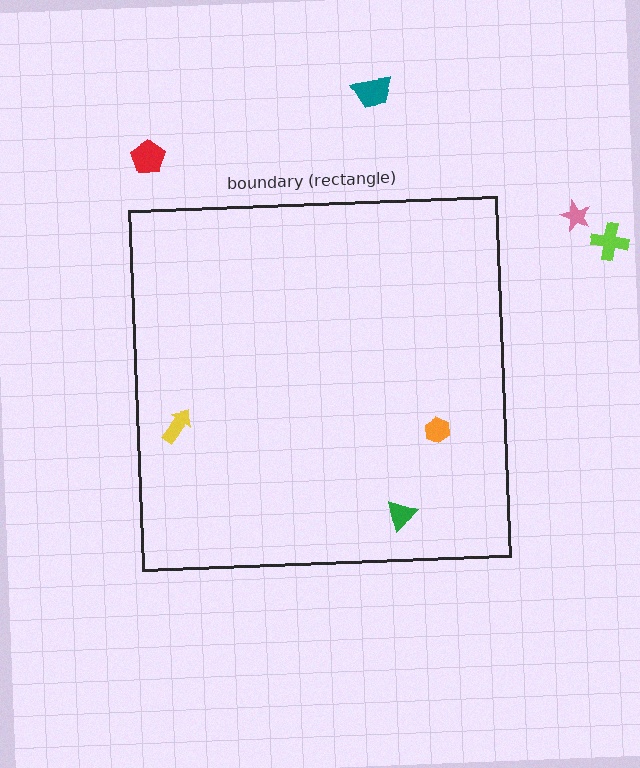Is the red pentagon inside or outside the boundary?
Outside.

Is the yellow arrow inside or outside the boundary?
Inside.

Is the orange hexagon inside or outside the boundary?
Inside.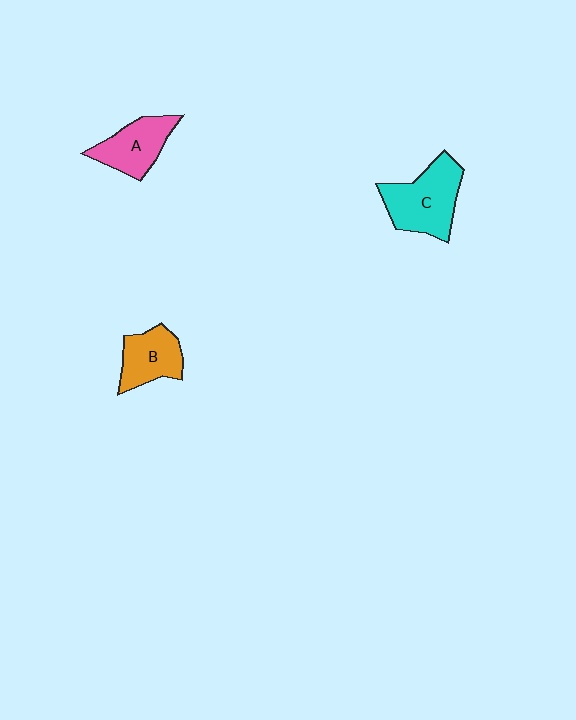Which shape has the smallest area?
Shape B (orange).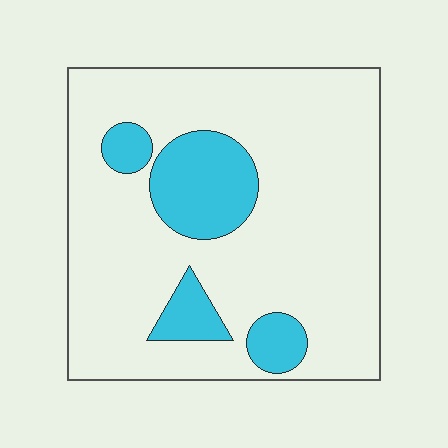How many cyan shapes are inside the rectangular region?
4.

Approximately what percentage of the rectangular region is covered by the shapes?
Approximately 20%.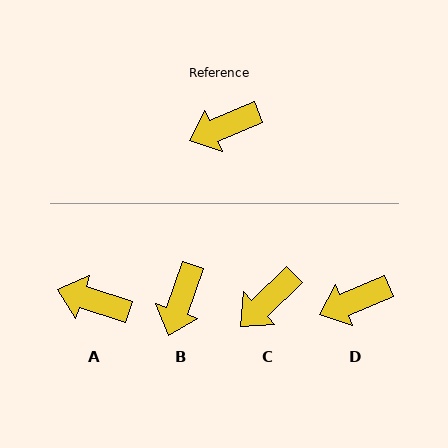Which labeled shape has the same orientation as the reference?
D.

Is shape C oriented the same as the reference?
No, it is off by about 21 degrees.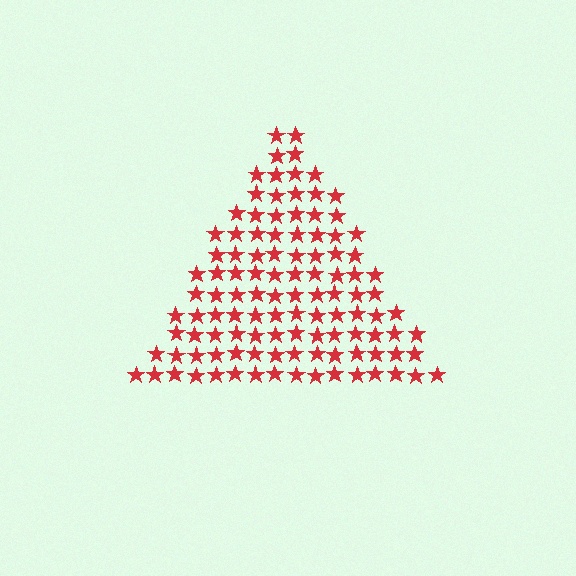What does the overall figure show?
The overall figure shows a triangle.